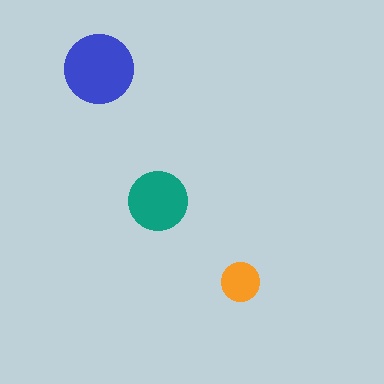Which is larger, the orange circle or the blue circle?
The blue one.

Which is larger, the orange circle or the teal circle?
The teal one.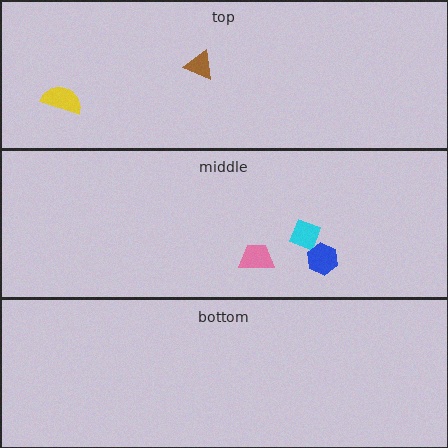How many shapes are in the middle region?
3.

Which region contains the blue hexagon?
The middle region.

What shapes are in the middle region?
The pink trapezoid, the cyan diamond, the blue hexagon.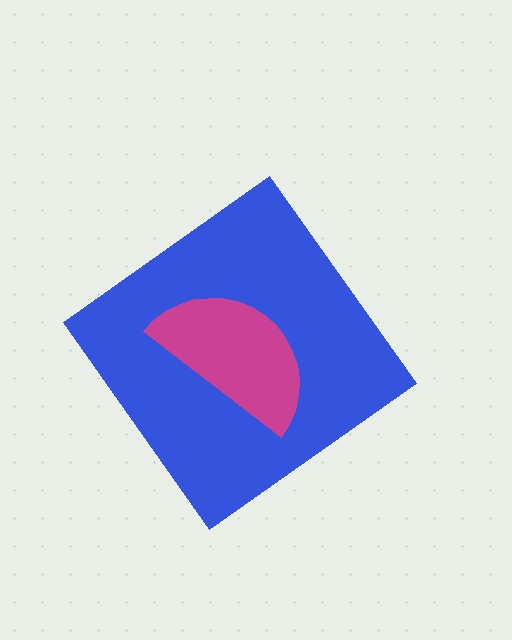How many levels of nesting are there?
2.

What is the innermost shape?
The magenta semicircle.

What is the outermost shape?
The blue diamond.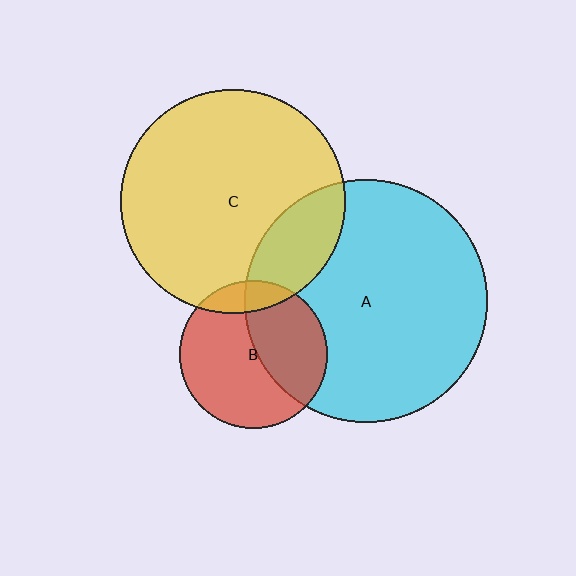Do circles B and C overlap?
Yes.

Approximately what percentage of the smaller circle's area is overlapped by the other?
Approximately 10%.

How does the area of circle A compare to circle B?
Approximately 2.7 times.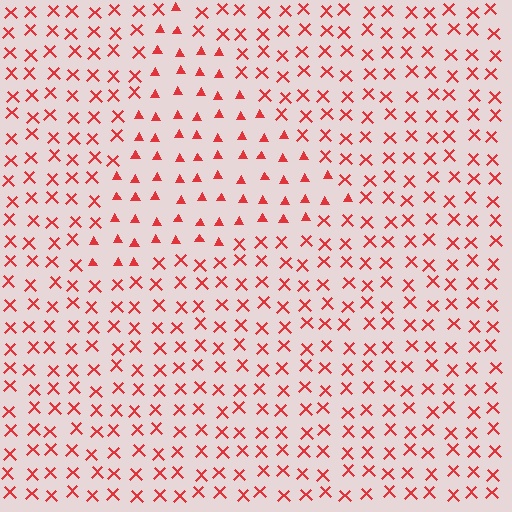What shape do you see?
I see a triangle.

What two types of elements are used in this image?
The image uses triangles inside the triangle region and X marks outside it.